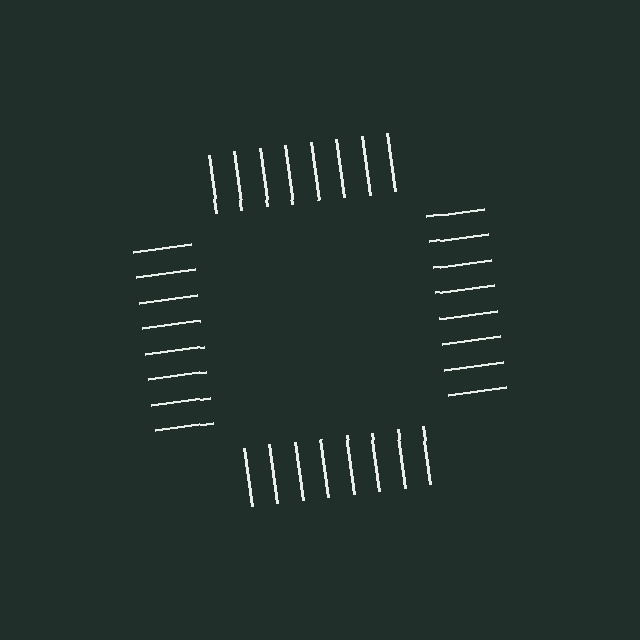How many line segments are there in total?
32 — 8 along each of the 4 edges.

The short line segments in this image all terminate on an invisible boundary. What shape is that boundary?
An illusory square — the line segments terminate on its edges but no continuous stroke is drawn.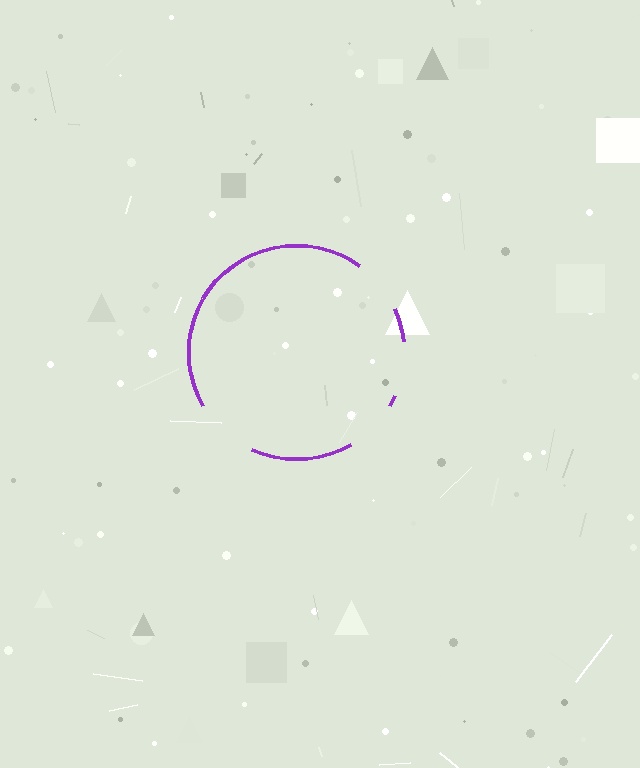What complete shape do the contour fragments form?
The contour fragments form a circle.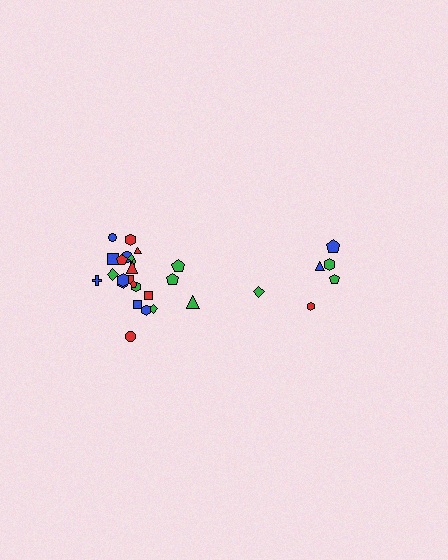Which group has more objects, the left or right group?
The left group.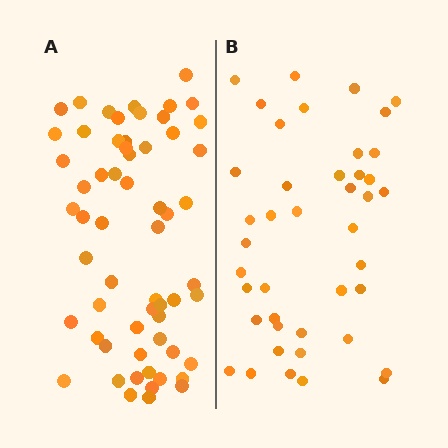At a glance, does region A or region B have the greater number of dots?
Region A (the left region) has more dots.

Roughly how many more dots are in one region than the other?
Region A has approximately 20 more dots than region B.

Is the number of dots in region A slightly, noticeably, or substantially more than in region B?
Region A has noticeably more, but not dramatically so. The ratio is roughly 1.4 to 1.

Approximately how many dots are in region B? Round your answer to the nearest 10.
About 40 dots. (The exact count is 42, which rounds to 40.)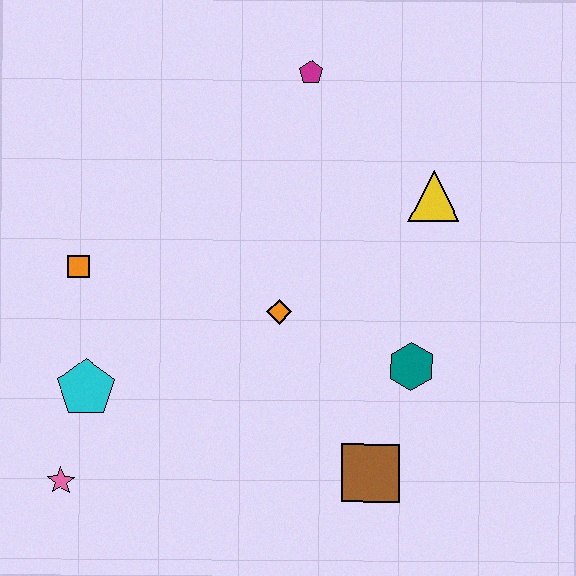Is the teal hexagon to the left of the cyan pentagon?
No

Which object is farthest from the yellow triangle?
The pink star is farthest from the yellow triangle.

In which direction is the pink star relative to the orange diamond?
The pink star is to the left of the orange diamond.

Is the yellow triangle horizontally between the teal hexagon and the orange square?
No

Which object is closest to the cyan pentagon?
The pink star is closest to the cyan pentagon.